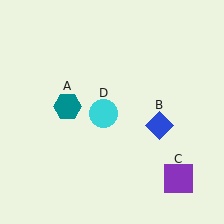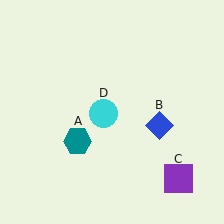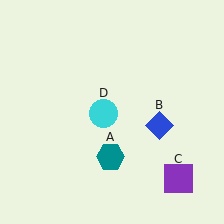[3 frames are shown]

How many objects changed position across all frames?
1 object changed position: teal hexagon (object A).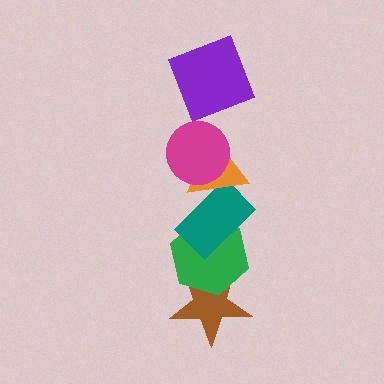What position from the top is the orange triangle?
The orange triangle is 3rd from the top.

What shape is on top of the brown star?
The green hexagon is on top of the brown star.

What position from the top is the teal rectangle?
The teal rectangle is 4th from the top.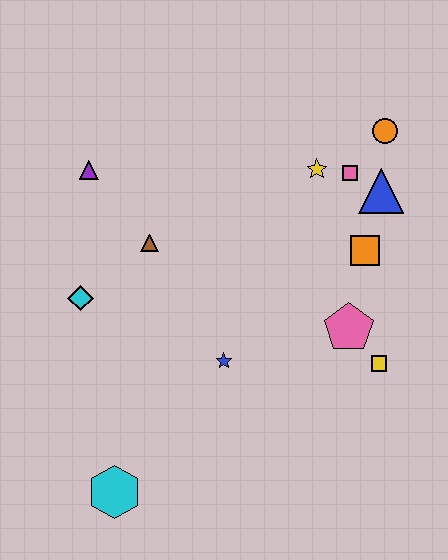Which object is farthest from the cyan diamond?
The orange circle is farthest from the cyan diamond.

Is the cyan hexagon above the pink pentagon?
No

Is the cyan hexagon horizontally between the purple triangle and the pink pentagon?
Yes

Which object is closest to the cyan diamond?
The brown triangle is closest to the cyan diamond.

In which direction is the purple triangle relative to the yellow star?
The purple triangle is to the left of the yellow star.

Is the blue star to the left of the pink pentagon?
Yes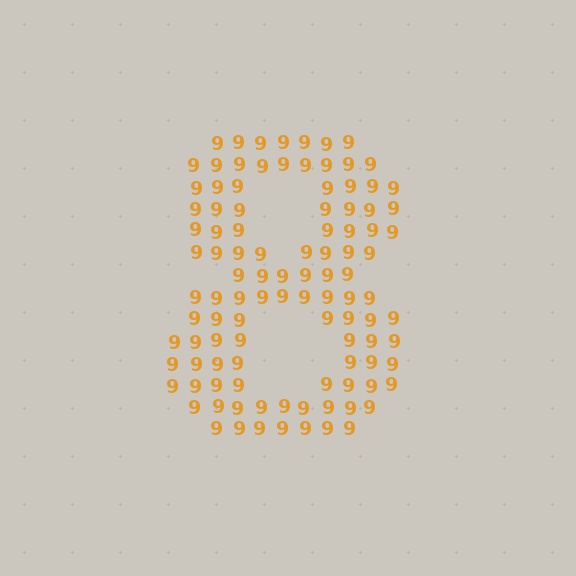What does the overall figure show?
The overall figure shows the digit 8.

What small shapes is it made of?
It is made of small digit 9's.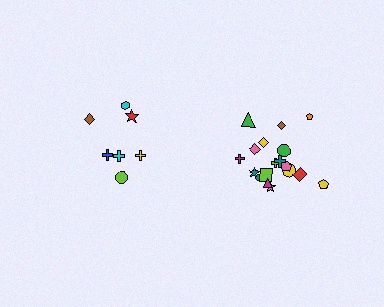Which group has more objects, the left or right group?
The right group.